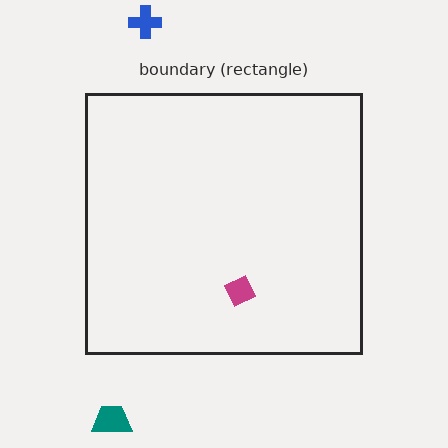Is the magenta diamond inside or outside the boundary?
Inside.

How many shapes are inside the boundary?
1 inside, 2 outside.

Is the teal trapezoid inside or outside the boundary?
Outside.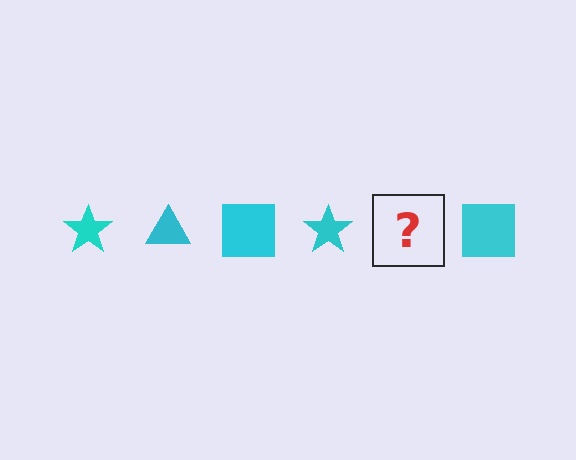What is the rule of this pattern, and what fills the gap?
The rule is that the pattern cycles through star, triangle, square shapes in cyan. The gap should be filled with a cyan triangle.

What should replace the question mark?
The question mark should be replaced with a cyan triangle.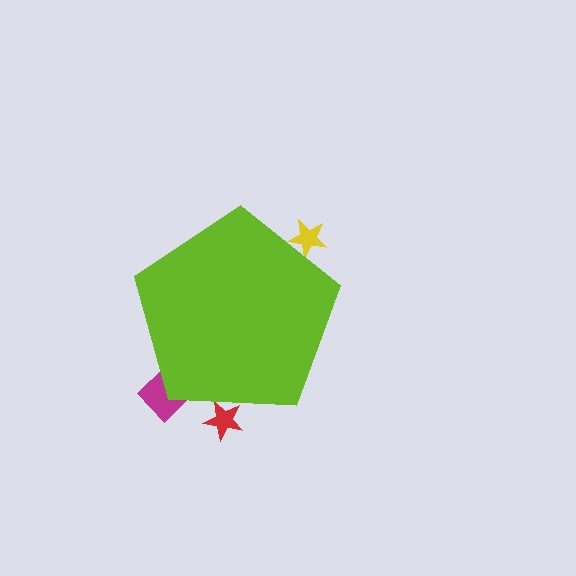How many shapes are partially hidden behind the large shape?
3 shapes are partially hidden.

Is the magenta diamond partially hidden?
Yes, the magenta diamond is partially hidden behind the lime pentagon.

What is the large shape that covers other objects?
A lime pentagon.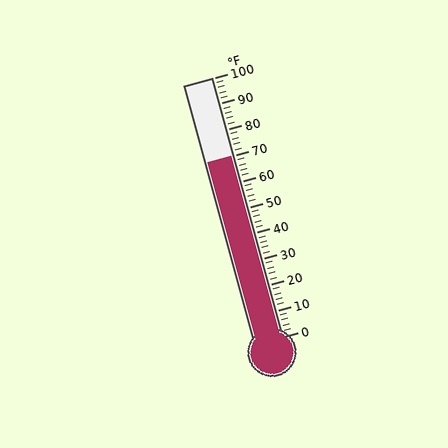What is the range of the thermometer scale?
The thermometer scale ranges from 0°F to 100°F.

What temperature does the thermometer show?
The thermometer shows approximately 70°F.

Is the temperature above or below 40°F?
The temperature is above 40°F.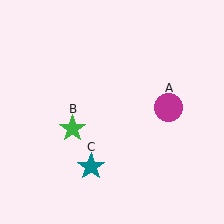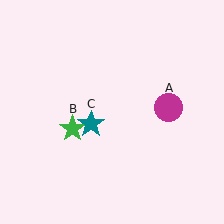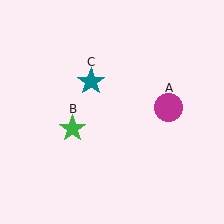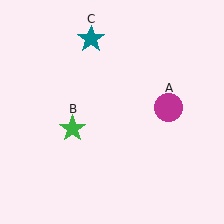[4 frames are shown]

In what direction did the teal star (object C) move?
The teal star (object C) moved up.